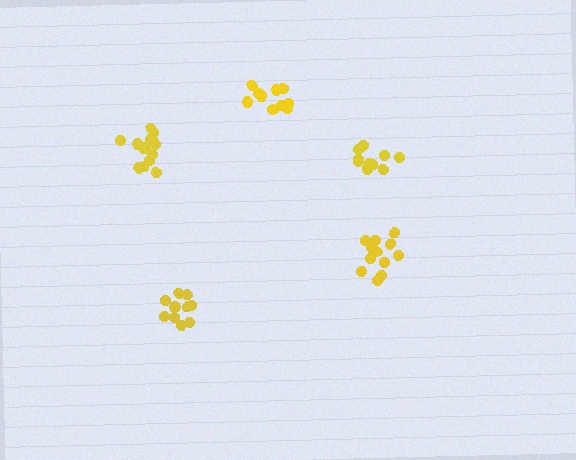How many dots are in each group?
Group 1: 12 dots, Group 2: 10 dots, Group 3: 10 dots, Group 4: 14 dots, Group 5: 11 dots (57 total).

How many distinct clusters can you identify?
There are 5 distinct clusters.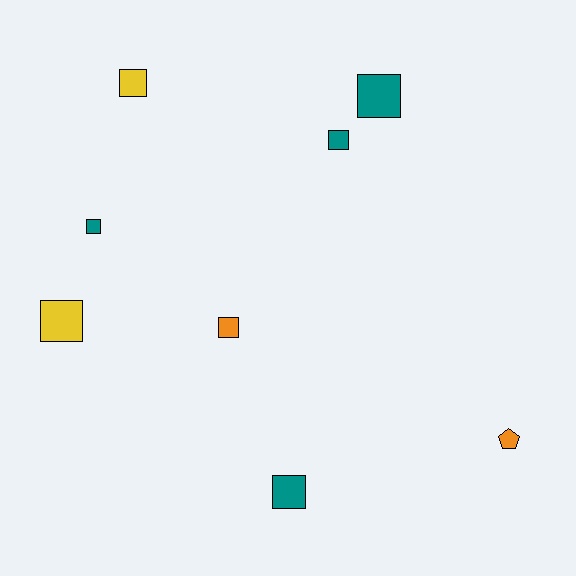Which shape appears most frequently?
Square, with 7 objects.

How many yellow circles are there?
There are no yellow circles.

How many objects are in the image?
There are 8 objects.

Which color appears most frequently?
Teal, with 4 objects.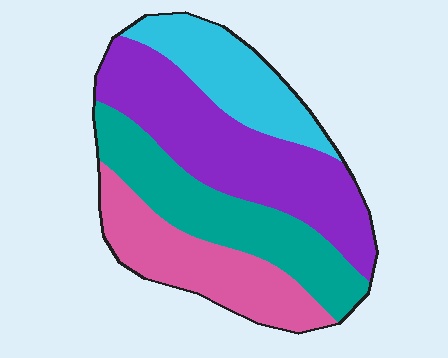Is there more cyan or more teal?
Teal.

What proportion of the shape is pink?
Pink covers roughly 20% of the shape.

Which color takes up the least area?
Cyan, at roughly 20%.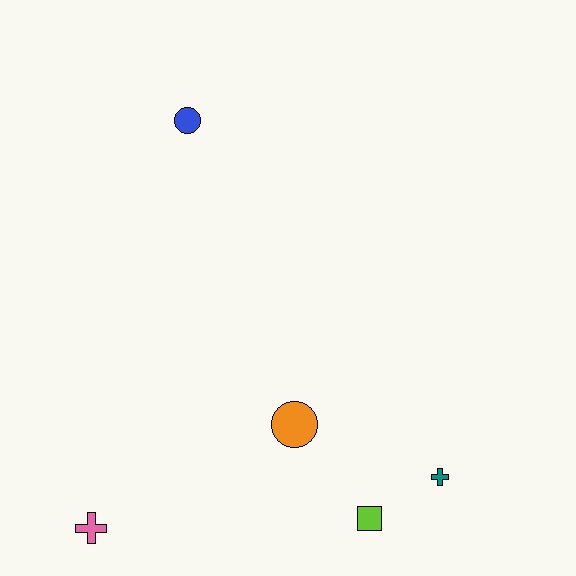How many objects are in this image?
There are 5 objects.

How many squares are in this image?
There is 1 square.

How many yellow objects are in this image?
There are no yellow objects.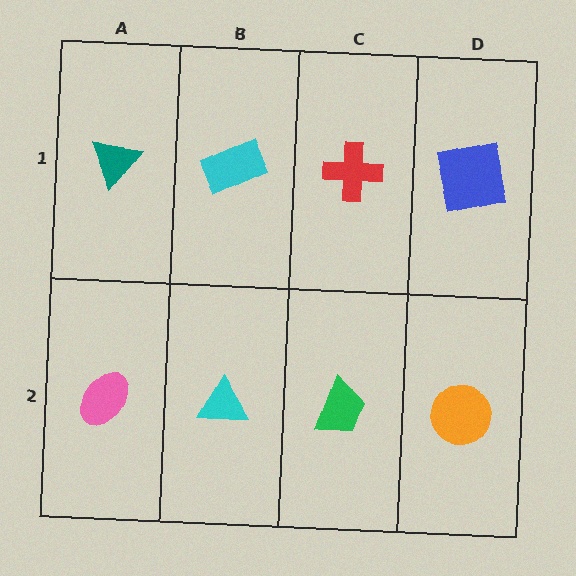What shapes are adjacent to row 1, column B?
A cyan triangle (row 2, column B), a teal triangle (row 1, column A), a red cross (row 1, column C).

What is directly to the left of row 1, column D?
A red cross.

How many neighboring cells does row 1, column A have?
2.